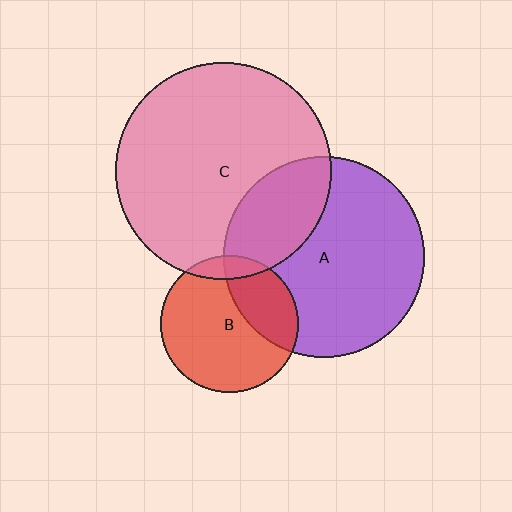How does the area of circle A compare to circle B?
Approximately 2.1 times.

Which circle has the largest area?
Circle C (pink).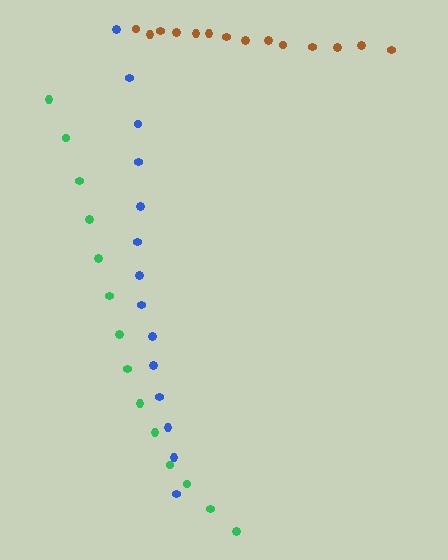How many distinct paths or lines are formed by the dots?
There are 3 distinct paths.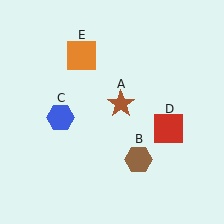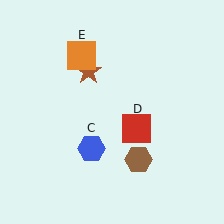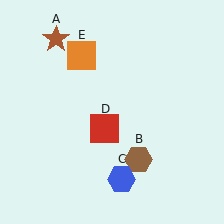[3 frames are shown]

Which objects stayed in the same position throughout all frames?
Brown hexagon (object B) and orange square (object E) remained stationary.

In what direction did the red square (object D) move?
The red square (object D) moved left.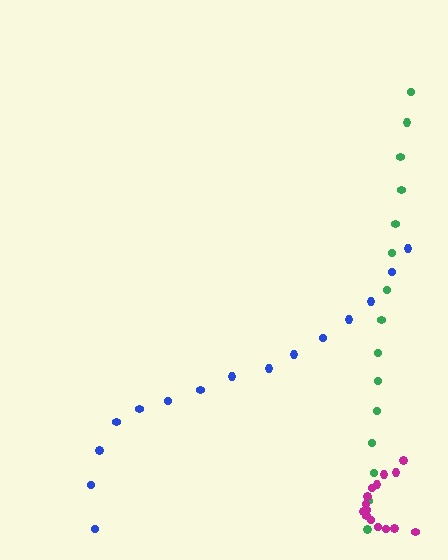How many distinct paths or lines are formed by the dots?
There are 3 distinct paths.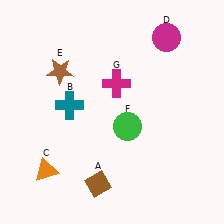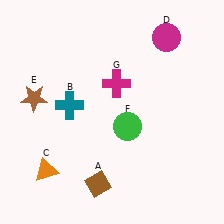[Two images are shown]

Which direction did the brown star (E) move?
The brown star (E) moved down.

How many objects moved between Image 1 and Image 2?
1 object moved between the two images.